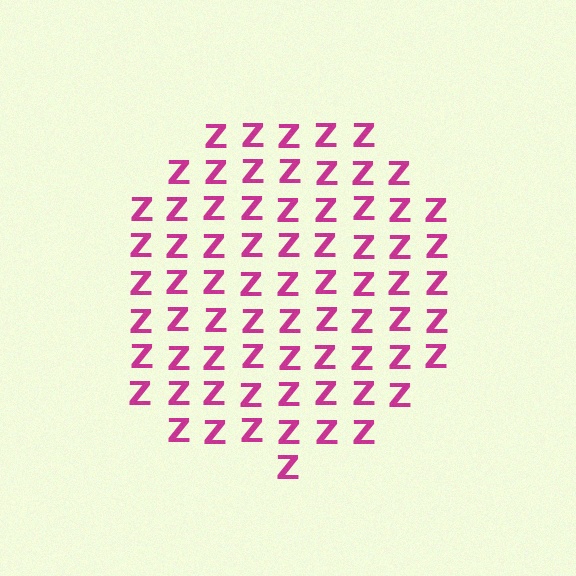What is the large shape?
The large shape is a circle.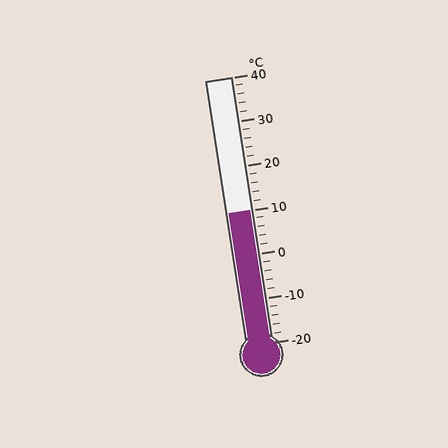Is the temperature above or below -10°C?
The temperature is above -10°C.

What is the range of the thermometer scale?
The thermometer scale ranges from -20°C to 40°C.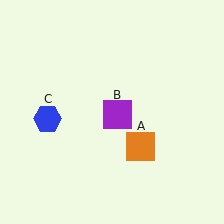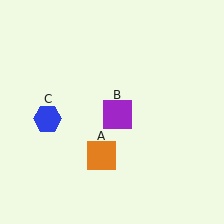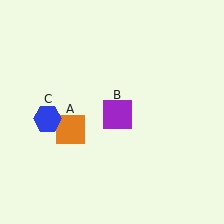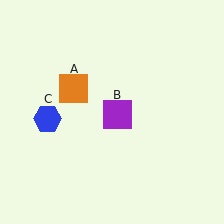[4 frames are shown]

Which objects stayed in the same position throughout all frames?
Purple square (object B) and blue hexagon (object C) remained stationary.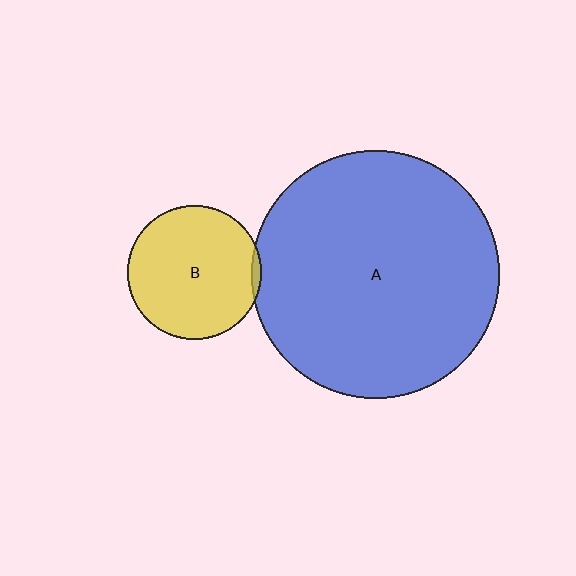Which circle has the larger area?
Circle A (blue).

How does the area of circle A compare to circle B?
Approximately 3.4 times.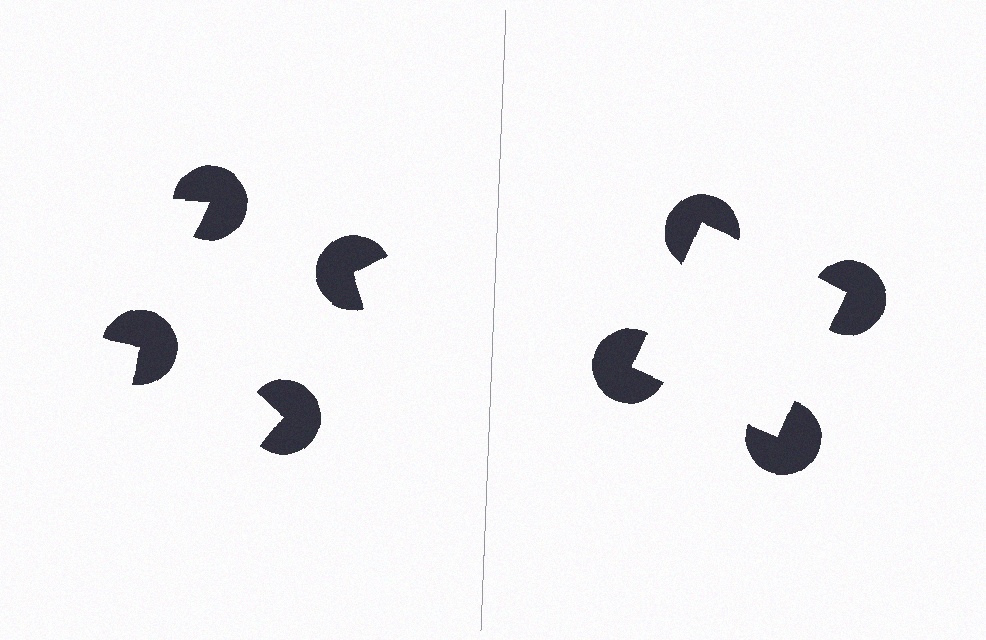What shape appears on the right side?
An illusory square.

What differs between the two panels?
The pac-man discs are positioned identically on both sides; only the wedge orientations differ. On the right they align to a square; on the left they are misaligned.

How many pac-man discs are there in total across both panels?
8 — 4 on each side.